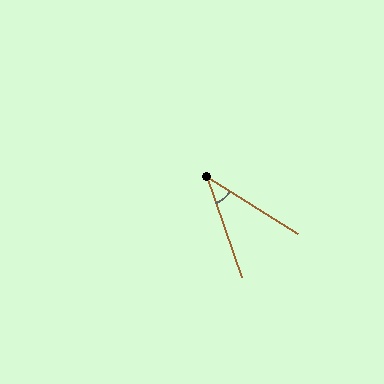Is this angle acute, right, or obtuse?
It is acute.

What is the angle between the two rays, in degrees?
Approximately 39 degrees.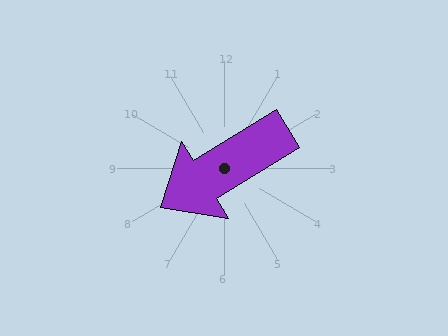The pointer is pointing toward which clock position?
Roughly 8 o'clock.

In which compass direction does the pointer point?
Southwest.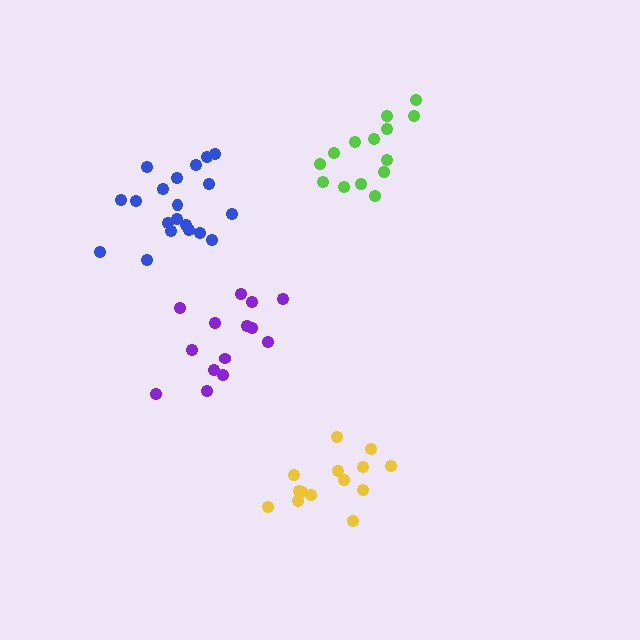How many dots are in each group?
Group 1: 14 dots, Group 2: 14 dots, Group 3: 20 dots, Group 4: 14 dots (62 total).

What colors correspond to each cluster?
The clusters are colored: lime, yellow, blue, purple.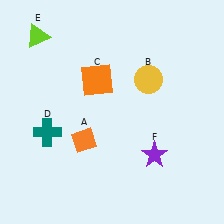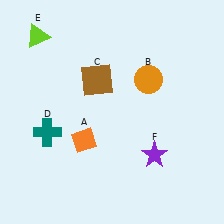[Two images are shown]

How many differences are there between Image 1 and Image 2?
There are 2 differences between the two images.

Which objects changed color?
B changed from yellow to orange. C changed from orange to brown.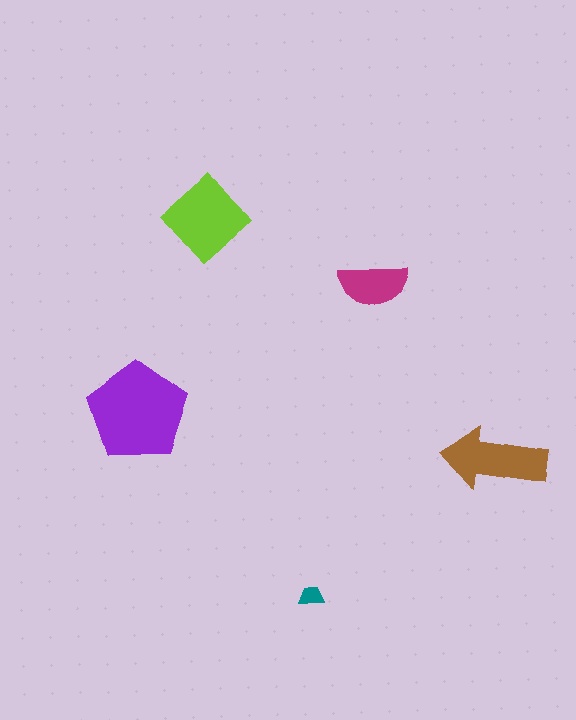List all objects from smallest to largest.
The teal trapezoid, the magenta semicircle, the brown arrow, the lime diamond, the purple pentagon.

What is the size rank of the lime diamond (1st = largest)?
2nd.